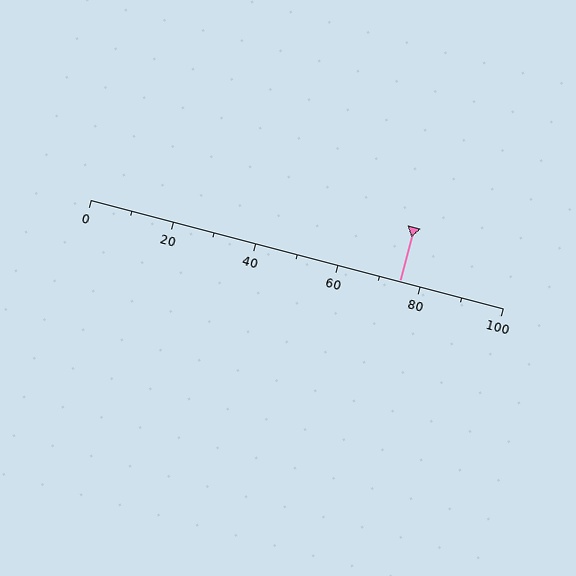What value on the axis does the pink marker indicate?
The marker indicates approximately 75.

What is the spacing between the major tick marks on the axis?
The major ticks are spaced 20 apart.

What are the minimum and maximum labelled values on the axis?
The axis runs from 0 to 100.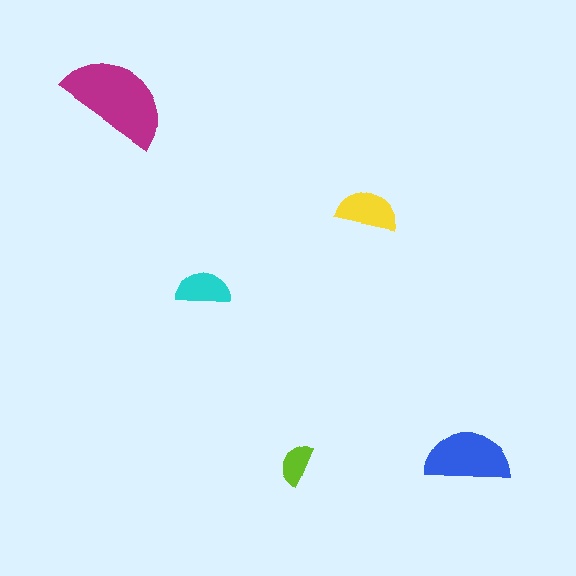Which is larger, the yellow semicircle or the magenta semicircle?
The magenta one.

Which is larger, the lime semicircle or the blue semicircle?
The blue one.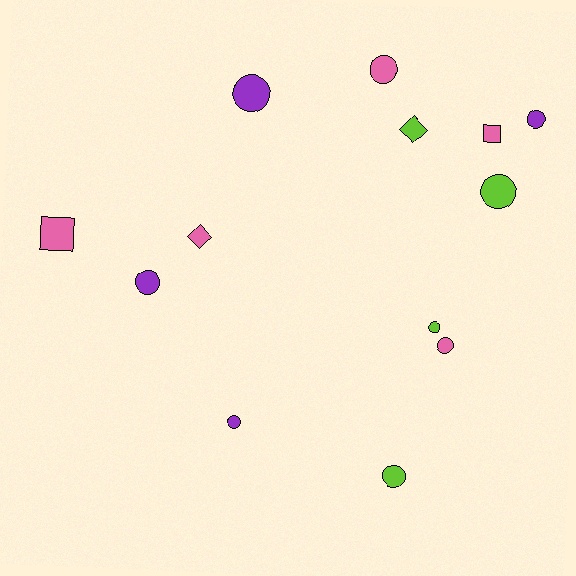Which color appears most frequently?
Pink, with 5 objects.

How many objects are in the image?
There are 13 objects.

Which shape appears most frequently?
Circle, with 9 objects.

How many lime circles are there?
There are 3 lime circles.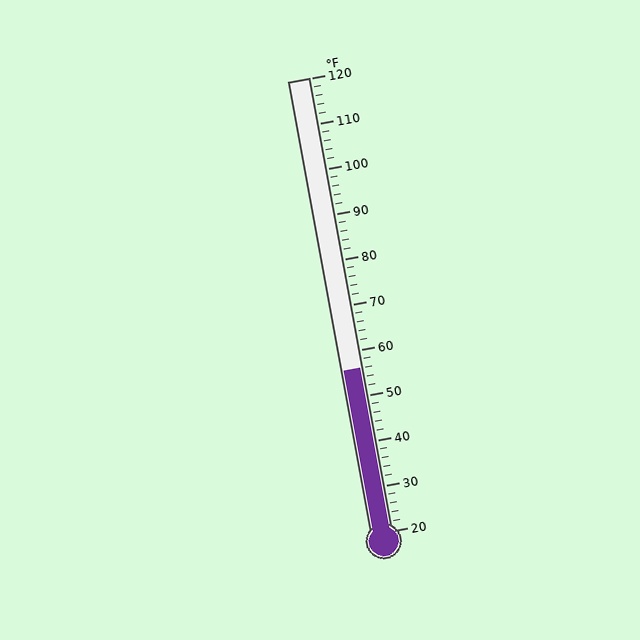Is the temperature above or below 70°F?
The temperature is below 70°F.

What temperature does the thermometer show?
The thermometer shows approximately 56°F.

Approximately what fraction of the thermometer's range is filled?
The thermometer is filled to approximately 35% of its range.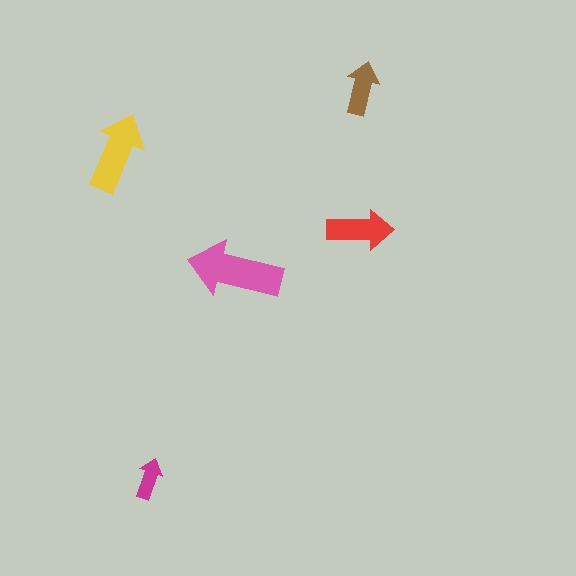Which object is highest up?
The brown arrow is topmost.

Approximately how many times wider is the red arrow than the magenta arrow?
About 1.5 times wider.